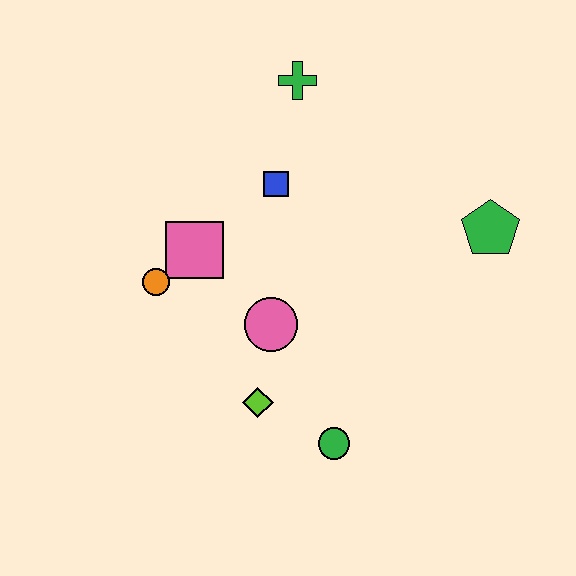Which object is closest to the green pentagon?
The blue square is closest to the green pentagon.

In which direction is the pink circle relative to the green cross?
The pink circle is below the green cross.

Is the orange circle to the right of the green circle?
No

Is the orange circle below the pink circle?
No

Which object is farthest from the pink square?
The green pentagon is farthest from the pink square.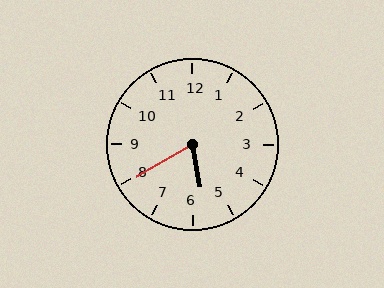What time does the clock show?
5:40.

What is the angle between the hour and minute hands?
Approximately 70 degrees.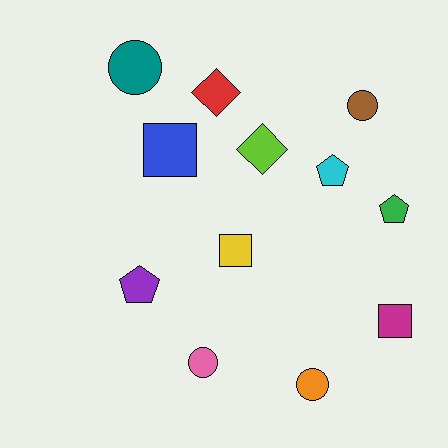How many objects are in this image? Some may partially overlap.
There are 12 objects.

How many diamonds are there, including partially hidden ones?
There are 2 diamonds.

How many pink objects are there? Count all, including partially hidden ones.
There is 1 pink object.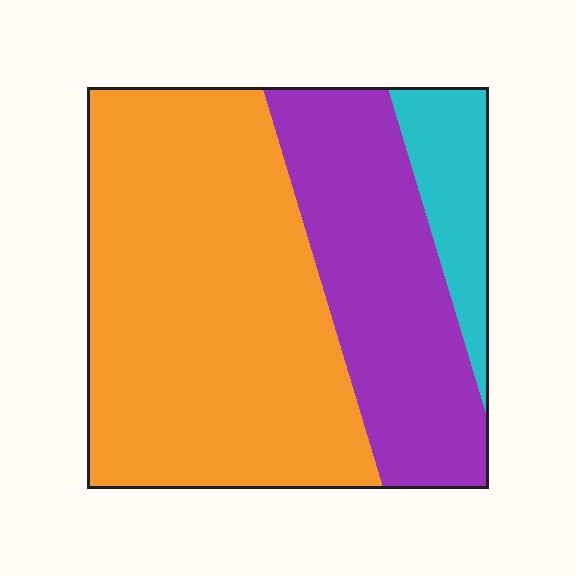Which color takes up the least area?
Cyan, at roughly 10%.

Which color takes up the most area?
Orange, at roughly 60%.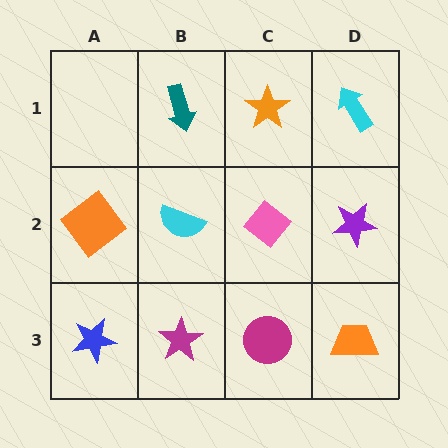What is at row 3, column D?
An orange trapezoid.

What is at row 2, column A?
An orange diamond.